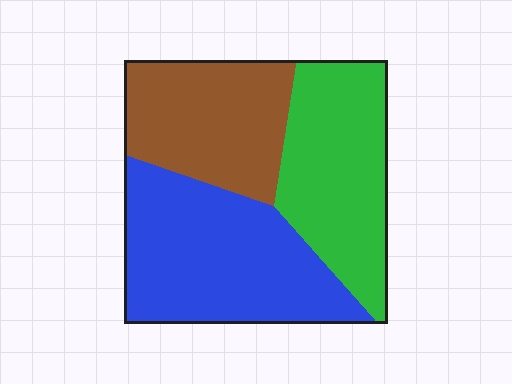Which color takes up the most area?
Blue, at roughly 40%.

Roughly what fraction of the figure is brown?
Brown covers 28% of the figure.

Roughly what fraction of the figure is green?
Green covers roughly 30% of the figure.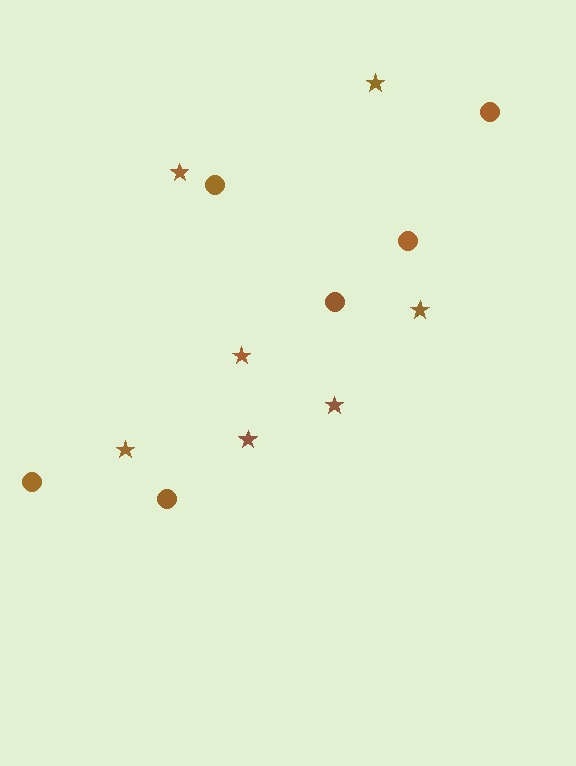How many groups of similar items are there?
There are 2 groups: one group of stars (7) and one group of circles (6).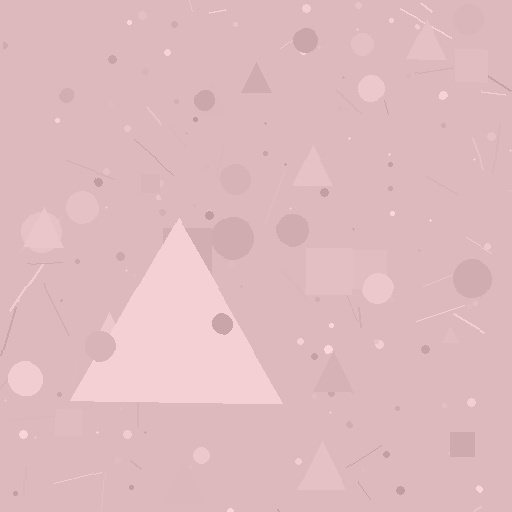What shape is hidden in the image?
A triangle is hidden in the image.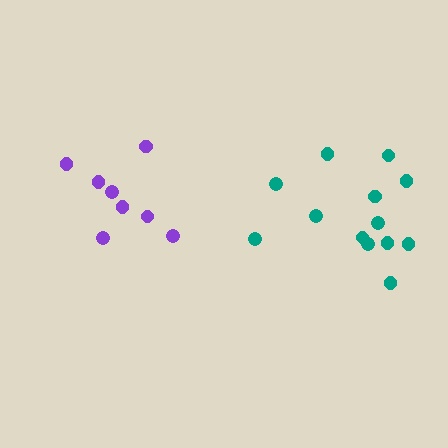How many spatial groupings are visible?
There are 2 spatial groupings.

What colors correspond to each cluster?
The clusters are colored: teal, purple.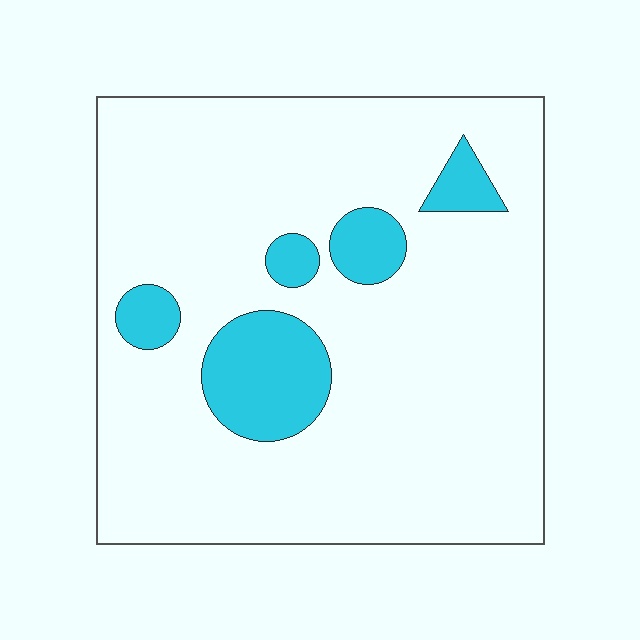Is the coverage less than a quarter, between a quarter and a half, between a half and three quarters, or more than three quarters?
Less than a quarter.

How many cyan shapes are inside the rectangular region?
5.